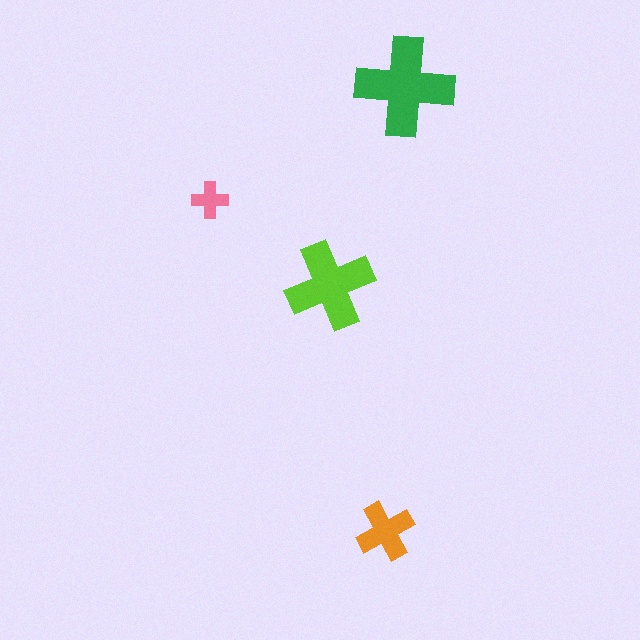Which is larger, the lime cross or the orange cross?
The lime one.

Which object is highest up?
The green cross is topmost.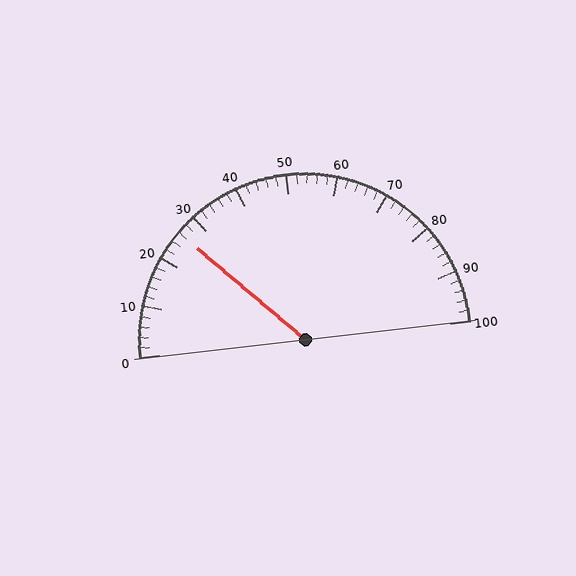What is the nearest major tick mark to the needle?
The nearest major tick mark is 30.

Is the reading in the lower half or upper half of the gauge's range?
The reading is in the lower half of the range (0 to 100).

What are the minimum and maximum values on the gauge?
The gauge ranges from 0 to 100.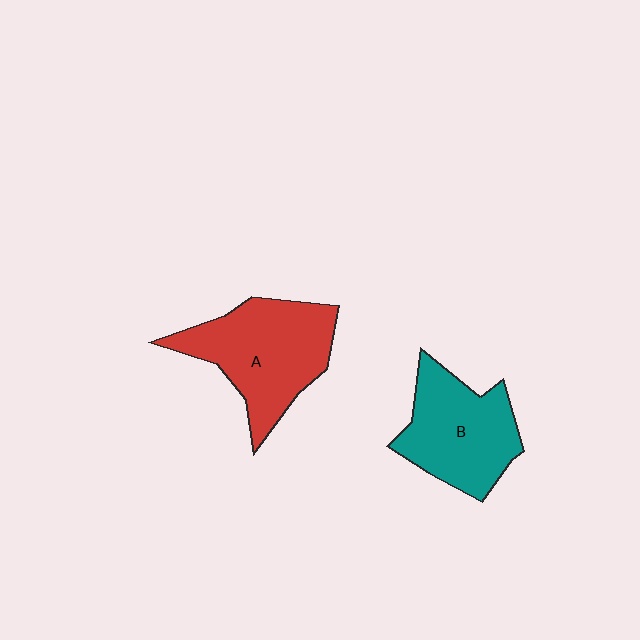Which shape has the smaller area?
Shape B (teal).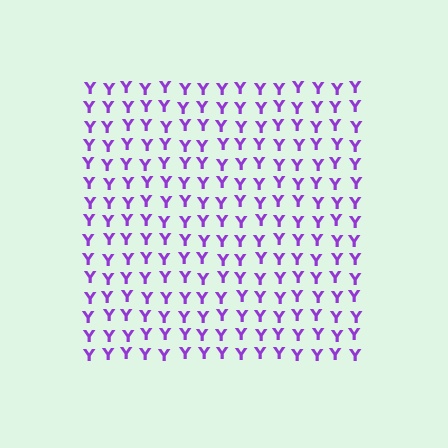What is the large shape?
The large shape is a square.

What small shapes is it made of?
It is made of small letter Y's.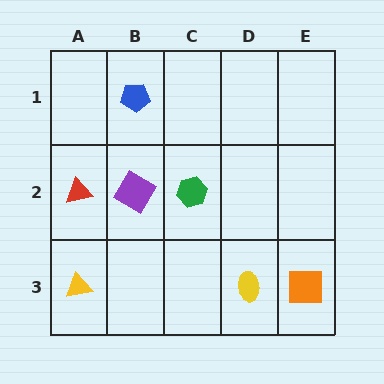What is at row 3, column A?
A yellow triangle.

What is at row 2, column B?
A purple diamond.